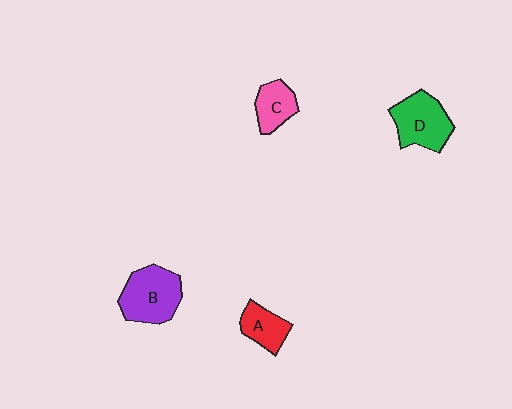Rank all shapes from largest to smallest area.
From largest to smallest: B (purple), D (green), C (pink), A (red).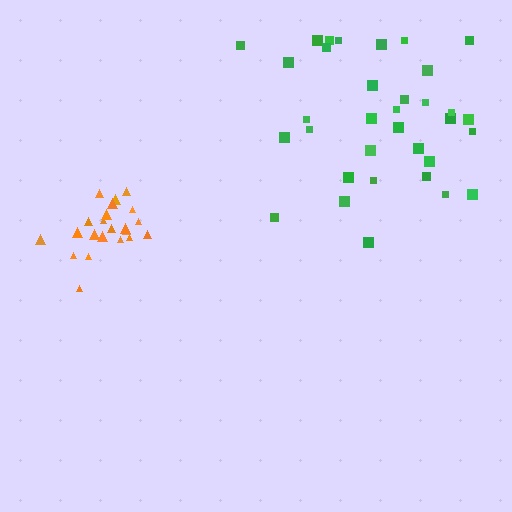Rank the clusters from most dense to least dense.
orange, green.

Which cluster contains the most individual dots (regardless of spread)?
Green (34).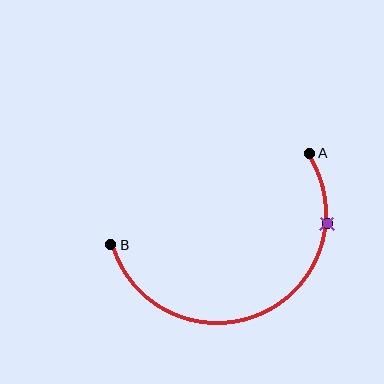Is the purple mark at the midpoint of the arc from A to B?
No. The purple mark lies on the arc but is closer to endpoint A. The arc midpoint would be at the point on the curve equidistant along the arc from both A and B.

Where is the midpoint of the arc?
The arc midpoint is the point on the curve farthest from the straight line joining A and B. It sits below that line.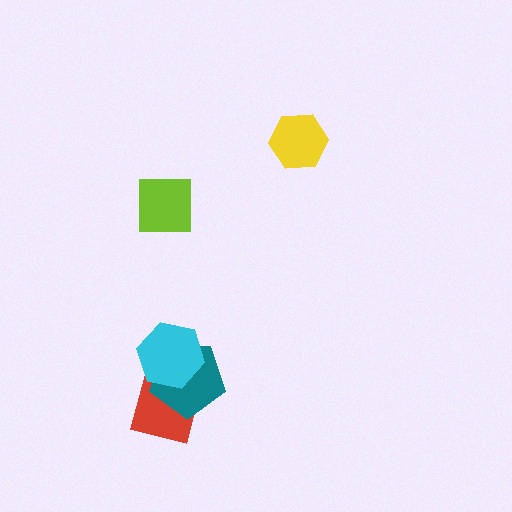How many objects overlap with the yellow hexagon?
0 objects overlap with the yellow hexagon.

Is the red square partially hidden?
Yes, it is partially covered by another shape.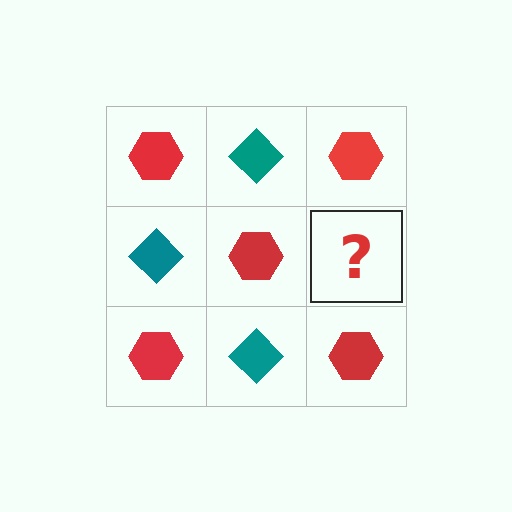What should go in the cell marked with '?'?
The missing cell should contain a teal diamond.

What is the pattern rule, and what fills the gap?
The rule is that it alternates red hexagon and teal diamond in a checkerboard pattern. The gap should be filled with a teal diamond.